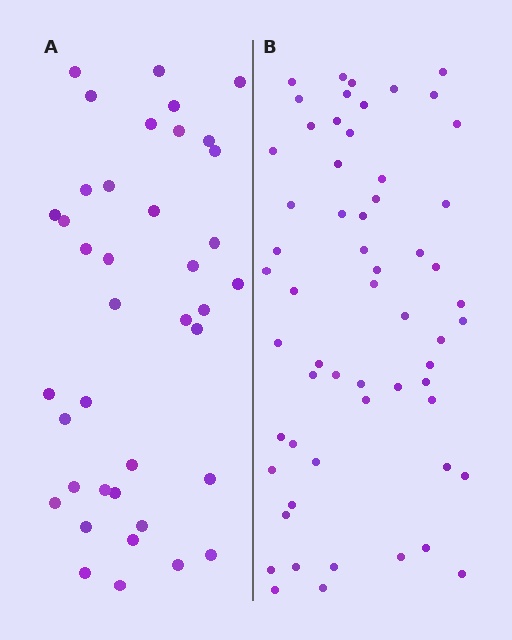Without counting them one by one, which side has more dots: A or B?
Region B (the right region) has more dots.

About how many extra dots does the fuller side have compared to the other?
Region B has approximately 20 more dots than region A.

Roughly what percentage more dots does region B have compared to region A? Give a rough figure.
About 50% more.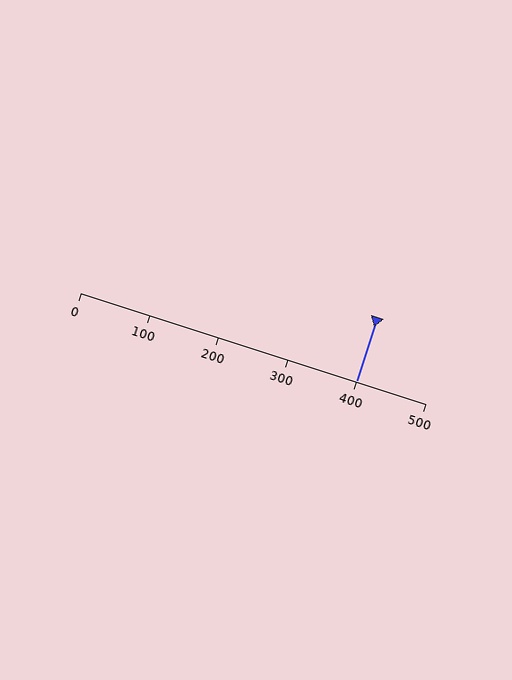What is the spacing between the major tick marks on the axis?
The major ticks are spaced 100 apart.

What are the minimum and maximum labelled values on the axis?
The axis runs from 0 to 500.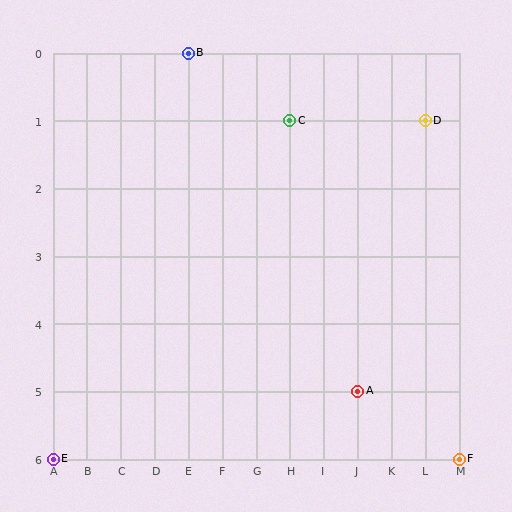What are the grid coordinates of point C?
Point C is at grid coordinates (H, 1).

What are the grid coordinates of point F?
Point F is at grid coordinates (M, 6).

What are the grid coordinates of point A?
Point A is at grid coordinates (J, 5).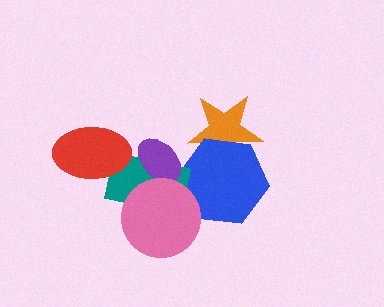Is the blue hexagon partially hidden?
Yes, it is partially covered by another shape.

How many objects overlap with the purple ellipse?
2 objects overlap with the purple ellipse.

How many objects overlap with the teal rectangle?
4 objects overlap with the teal rectangle.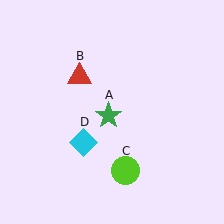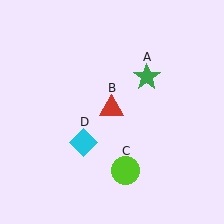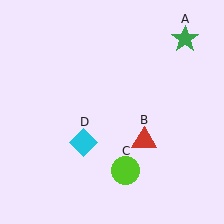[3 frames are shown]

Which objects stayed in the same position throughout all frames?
Lime circle (object C) and cyan diamond (object D) remained stationary.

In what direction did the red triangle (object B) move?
The red triangle (object B) moved down and to the right.